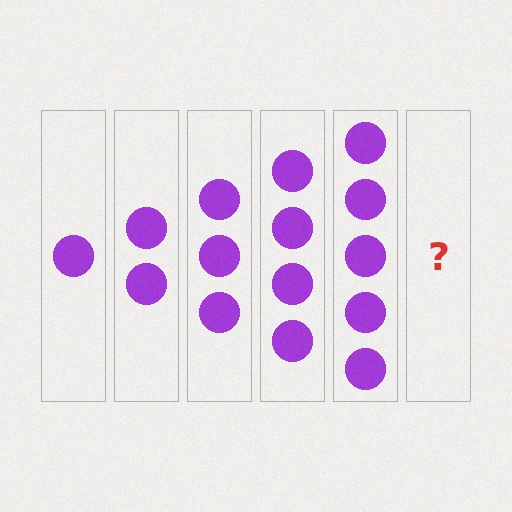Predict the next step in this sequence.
The next step is 6 circles.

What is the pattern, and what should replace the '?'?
The pattern is that each step adds one more circle. The '?' should be 6 circles.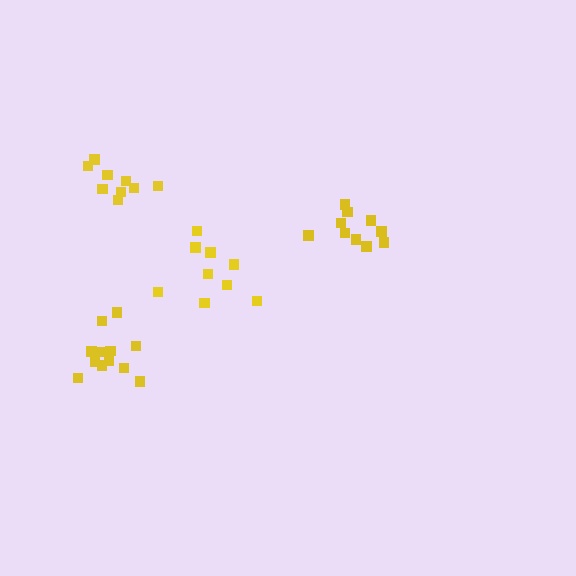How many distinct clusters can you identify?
There are 4 distinct clusters.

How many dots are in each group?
Group 1: 10 dots, Group 2: 12 dots, Group 3: 9 dots, Group 4: 9 dots (40 total).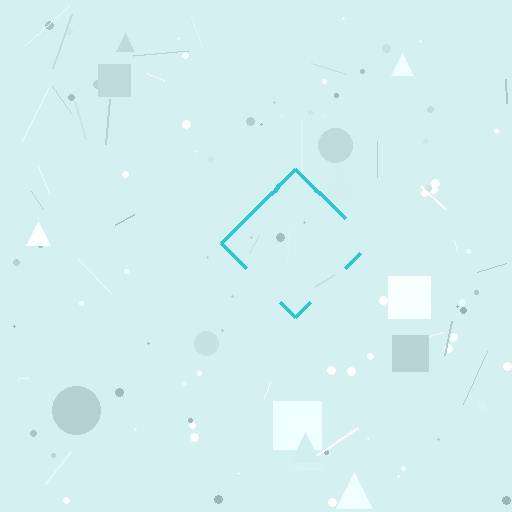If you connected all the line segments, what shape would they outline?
They would outline a diamond.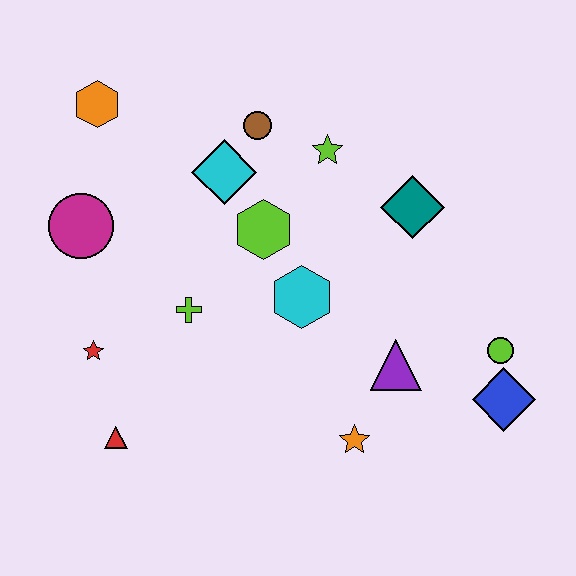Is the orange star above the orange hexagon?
No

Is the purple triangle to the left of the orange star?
No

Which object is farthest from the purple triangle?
The orange hexagon is farthest from the purple triangle.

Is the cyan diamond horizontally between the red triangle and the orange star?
Yes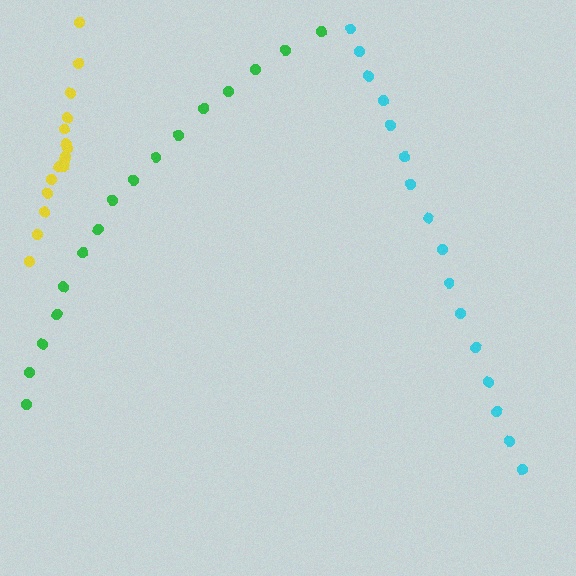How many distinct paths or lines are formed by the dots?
There are 3 distinct paths.